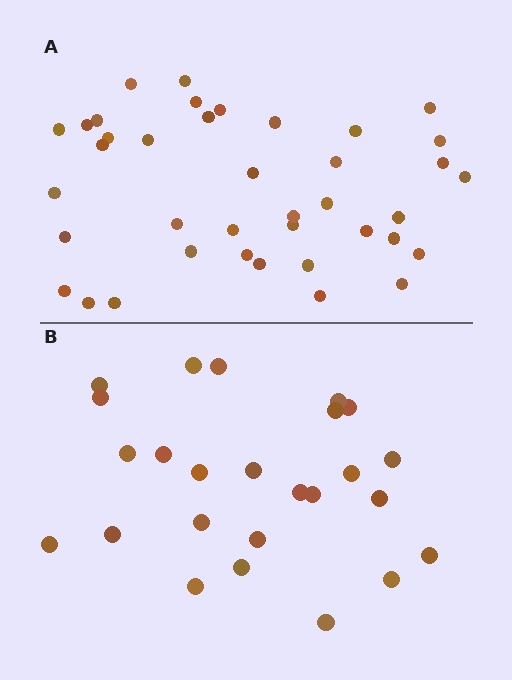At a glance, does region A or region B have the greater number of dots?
Region A (the top region) has more dots.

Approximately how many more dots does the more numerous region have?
Region A has approximately 15 more dots than region B.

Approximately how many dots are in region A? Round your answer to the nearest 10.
About 40 dots. (The exact count is 39, which rounds to 40.)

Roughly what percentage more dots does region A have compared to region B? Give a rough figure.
About 55% more.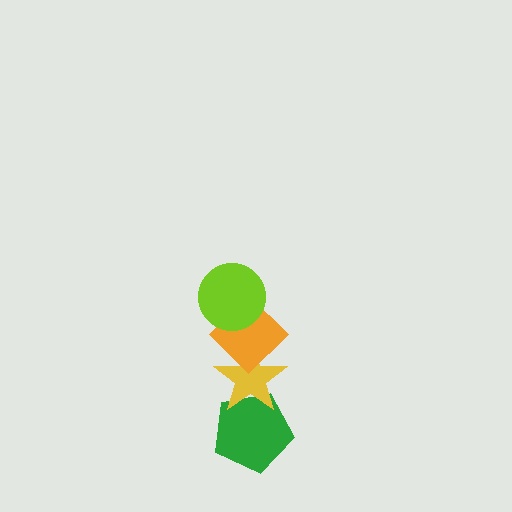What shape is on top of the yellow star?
The orange diamond is on top of the yellow star.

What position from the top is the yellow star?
The yellow star is 3rd from the top.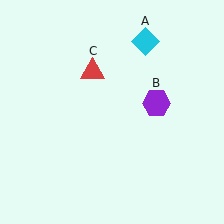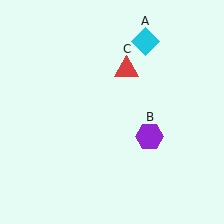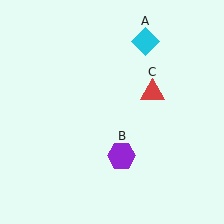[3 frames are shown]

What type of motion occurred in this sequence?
The purple hexagon (object B), red triangle (object C) rotated clockwise around the center of the scene.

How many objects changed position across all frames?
2 objects changed position: purple hexagon (object B), red triangle (object C).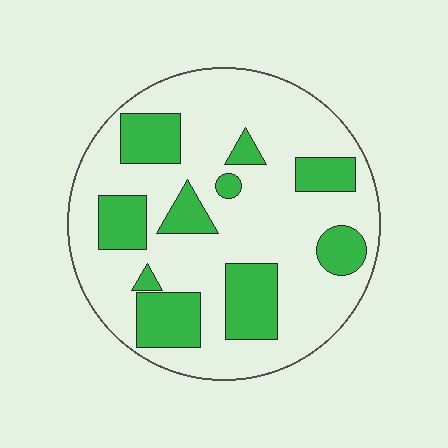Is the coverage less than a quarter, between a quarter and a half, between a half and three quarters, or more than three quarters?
Between a quarter and a half.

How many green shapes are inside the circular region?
10.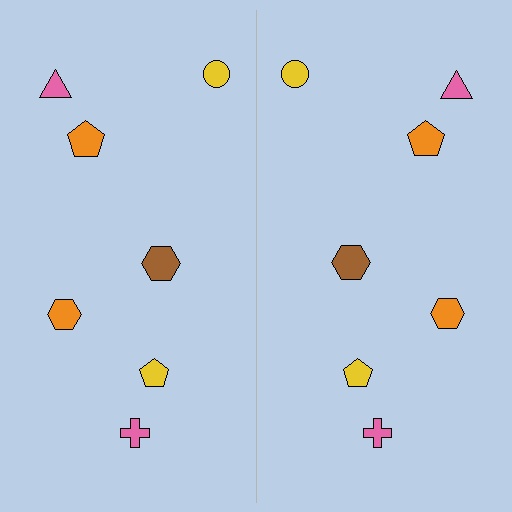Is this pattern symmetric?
Yes, this pattern has bilateral (reflection) symmetry.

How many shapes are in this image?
There are 14 shapes in this image.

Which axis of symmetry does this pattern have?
The pattern has a vertical axis of symmetry running through the center of the image.